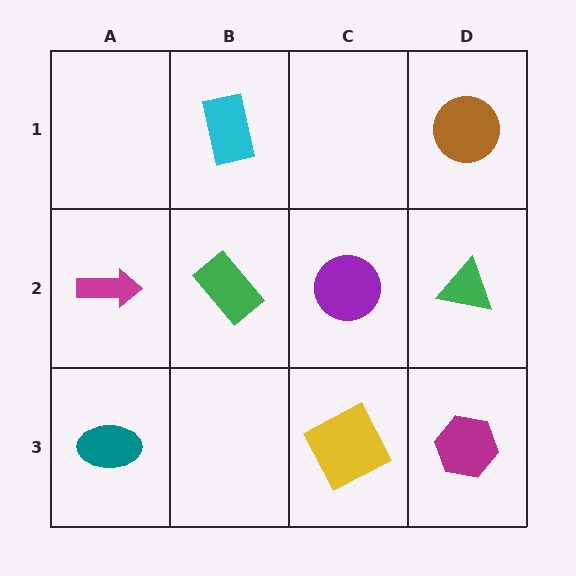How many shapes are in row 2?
4 shapes.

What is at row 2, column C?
A purple circle.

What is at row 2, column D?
A green triangle.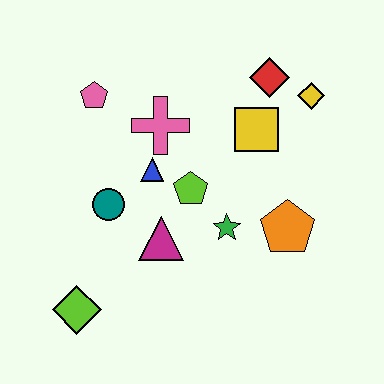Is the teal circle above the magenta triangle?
Yes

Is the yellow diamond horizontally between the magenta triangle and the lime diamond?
No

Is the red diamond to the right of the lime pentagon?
Yes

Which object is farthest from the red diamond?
The lime diamond is farthest from the red diamond.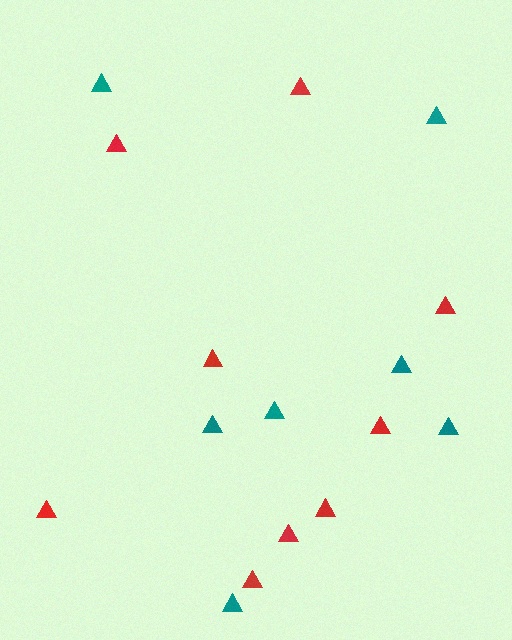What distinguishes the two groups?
There are 2 groups: one group of red triangles (9) and one group of teal triangles (7).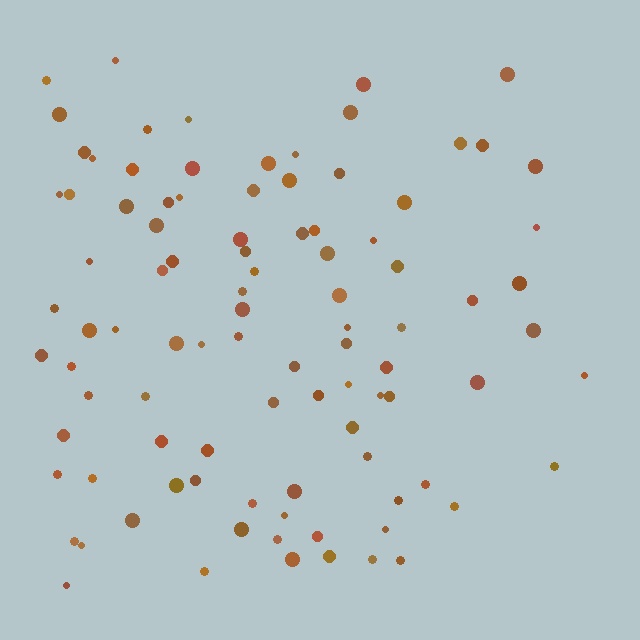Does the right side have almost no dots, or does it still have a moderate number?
Still a moderate number, just noticeably fewer than the left.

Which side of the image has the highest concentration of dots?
The left.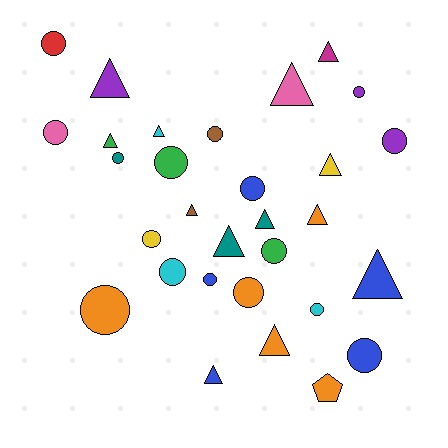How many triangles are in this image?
There are 13 triangles.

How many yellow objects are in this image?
There are 2 yellow objects.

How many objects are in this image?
There are 30 objects.